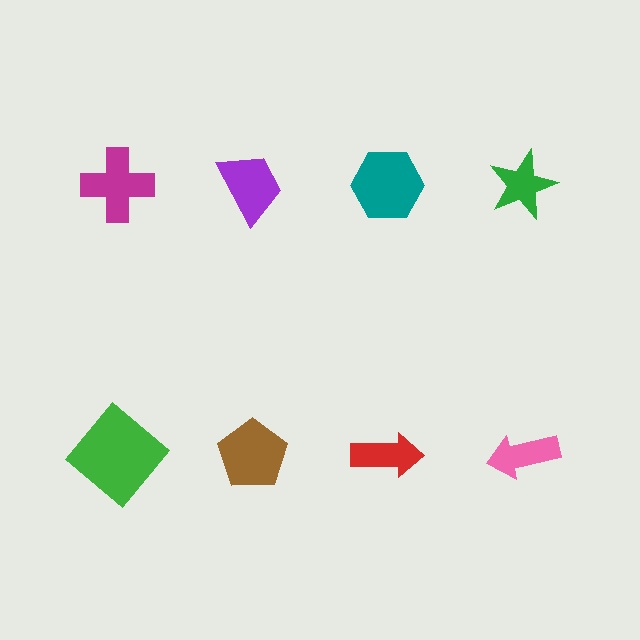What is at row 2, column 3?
A red arrow.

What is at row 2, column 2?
A brown pentagon.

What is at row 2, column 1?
A green diamond.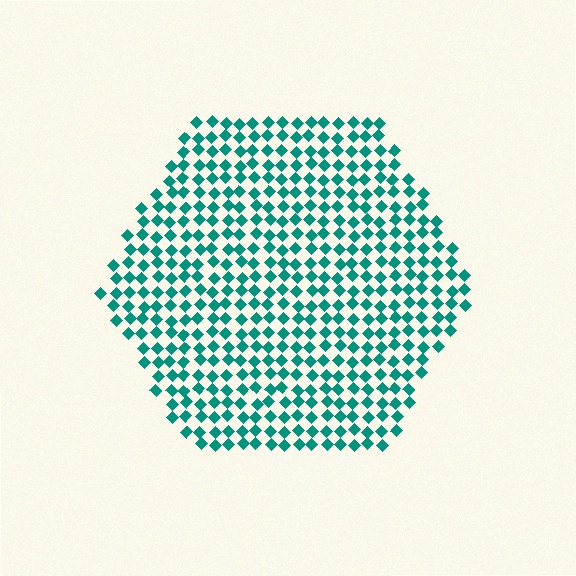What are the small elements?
The small elements are diamonds.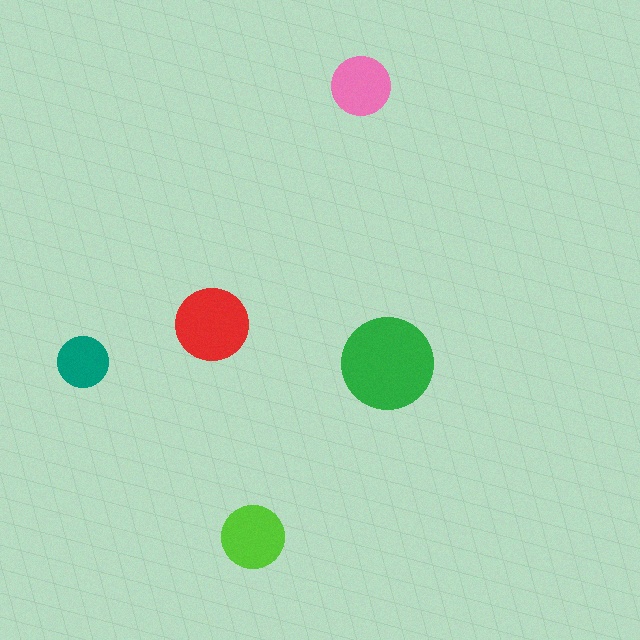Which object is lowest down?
The lime circle is bottommost.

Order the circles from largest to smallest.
the green one, the red one, the lime one, the pink one, the teal one.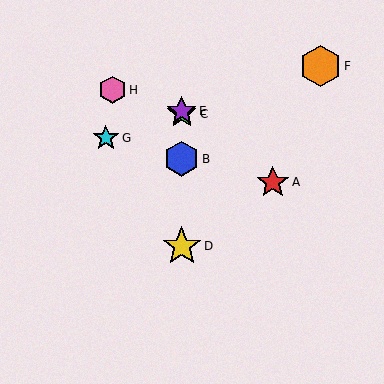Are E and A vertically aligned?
No, E is at x≈182 and A is at x≈273.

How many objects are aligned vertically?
4 objects (B, C, D, E) are aligned vertically.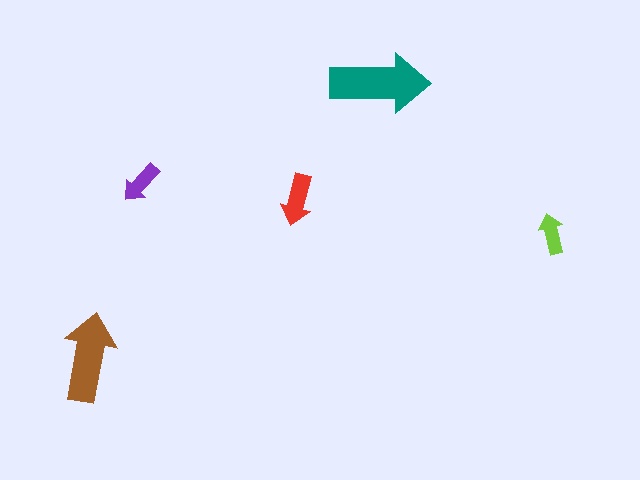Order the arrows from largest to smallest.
the teal one, the brown one, the red one, the purple one, the lime one.